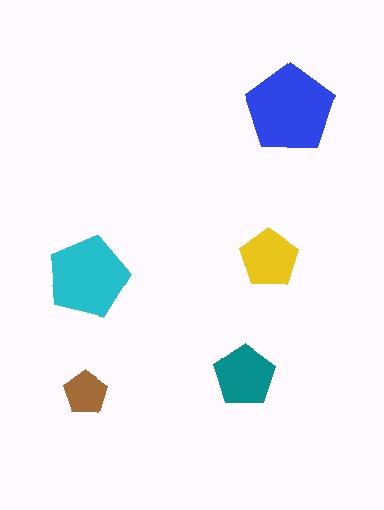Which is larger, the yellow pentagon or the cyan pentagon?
The cyan one.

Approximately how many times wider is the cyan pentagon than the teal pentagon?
About 1.5 times wider.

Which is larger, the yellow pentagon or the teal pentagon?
The teal one.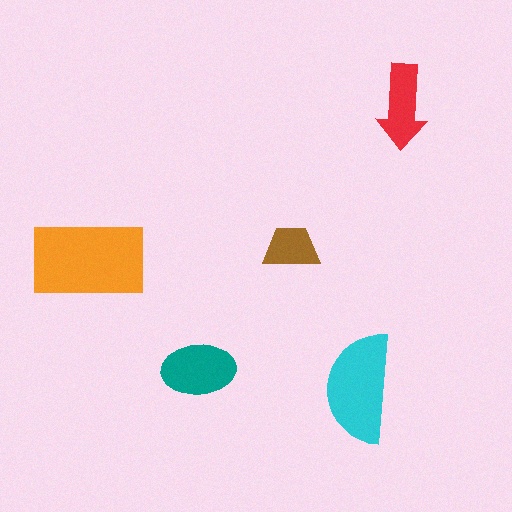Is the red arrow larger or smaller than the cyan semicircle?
Smaller.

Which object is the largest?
The orange rectangle.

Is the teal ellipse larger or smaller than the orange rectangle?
Smaller.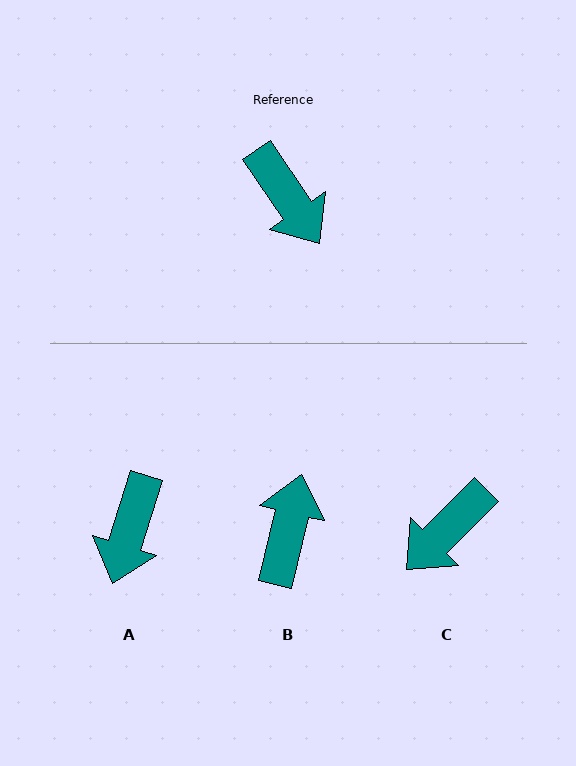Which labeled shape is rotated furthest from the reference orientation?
B, about 133 degrees away.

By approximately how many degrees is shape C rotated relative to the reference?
Approximately 79 degrees clockwise.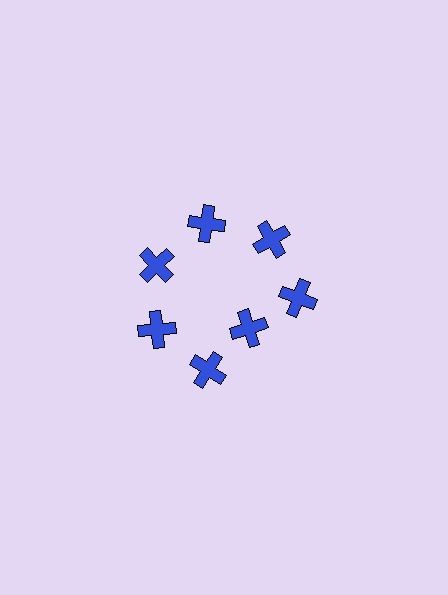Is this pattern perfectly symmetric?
No. The 7 blue crosses are arranged in a ring, but one element near the 5 o'clock position is pulled inward toward the center, breaking the 7-fold rotational symmetry.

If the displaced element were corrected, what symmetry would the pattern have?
It would have 7-fold rotational symmetry — the pattern would map onto itself every 51 degrees.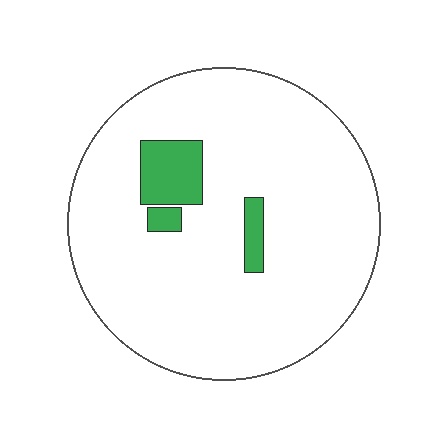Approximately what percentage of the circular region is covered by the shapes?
Approximately 10%.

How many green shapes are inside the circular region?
3.